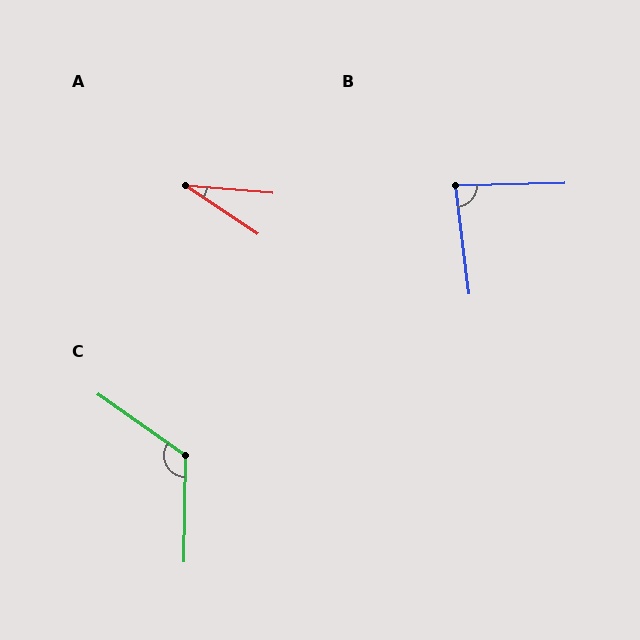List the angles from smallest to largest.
A (29°), B (84°), C (125°).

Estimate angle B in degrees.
Approximately 84 degrees.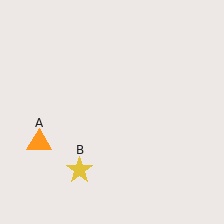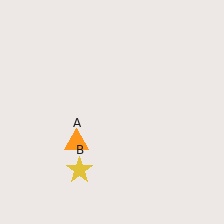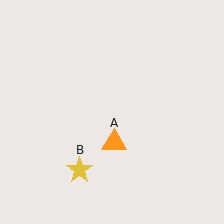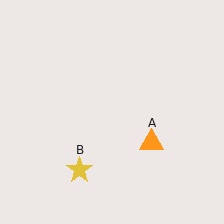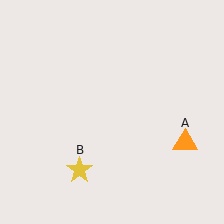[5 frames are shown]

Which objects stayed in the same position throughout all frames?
Yellow star (object B) remained stationary.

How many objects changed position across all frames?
1 object changed position: orange triangle (object A).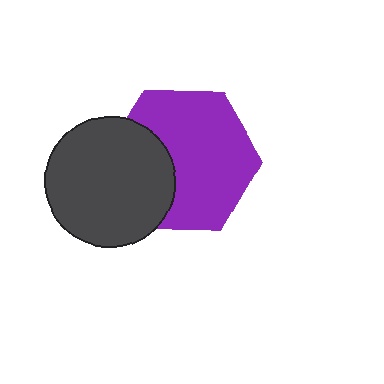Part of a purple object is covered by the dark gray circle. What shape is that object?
It is a hexagon.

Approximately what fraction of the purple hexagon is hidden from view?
Roughly 31% of the purple hexagon is hidden behind the dark gray circle.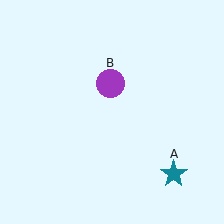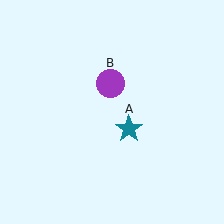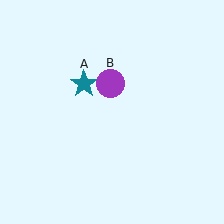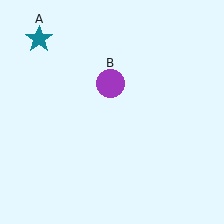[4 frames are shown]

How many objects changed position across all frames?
1 object changed position: teal star (object A).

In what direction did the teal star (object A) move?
The teal star (object A) moved up and to the left.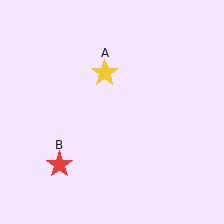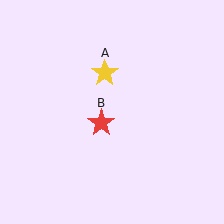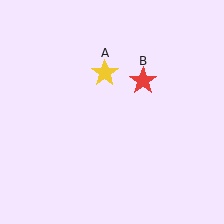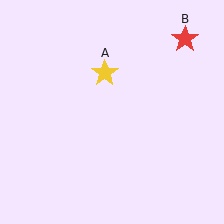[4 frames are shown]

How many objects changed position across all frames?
1 object changed position: red star (object B).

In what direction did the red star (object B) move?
The red star (object B) moved up and to the right.